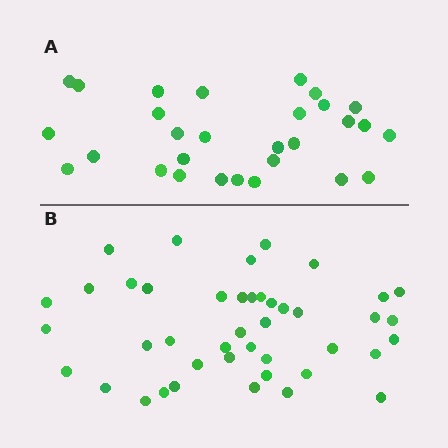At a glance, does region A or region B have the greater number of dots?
Region B (the bottom region) has more dots.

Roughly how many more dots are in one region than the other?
Region B has approximately 15 more dots than region A.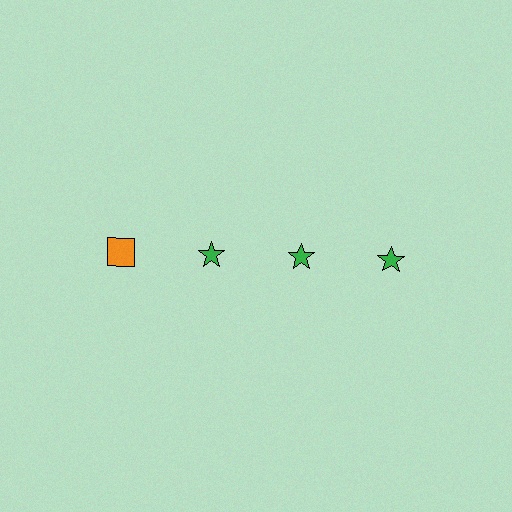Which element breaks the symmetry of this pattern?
The orange square in the top row, leftmost column breaks the symmetry. All other shapes are green stars.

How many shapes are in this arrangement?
There are 4 shapes arranged in a grid pattern.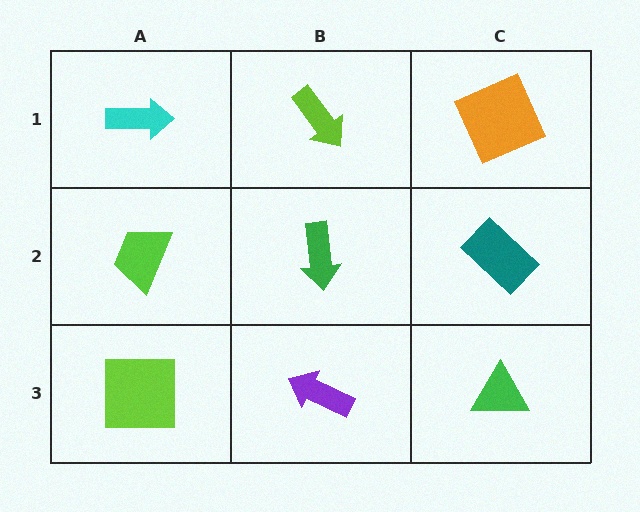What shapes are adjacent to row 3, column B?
A green arrow (row 2, column B), a lime square (row 3, column A), a green triangle (row 3, column C).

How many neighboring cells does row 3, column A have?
2.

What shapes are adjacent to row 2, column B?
A lime arrow (row 1, column B), a purple arrow (row 3, column B), a lime trapezoid (row 2, column A), a teal rectangle (row 2, column C).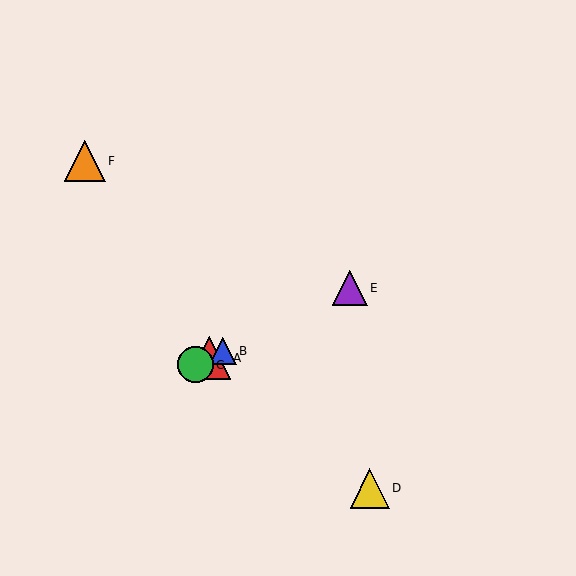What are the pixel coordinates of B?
Object B is at (223, 351).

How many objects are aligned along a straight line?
4 objects (A, B, C, E) are aligned along a straight line.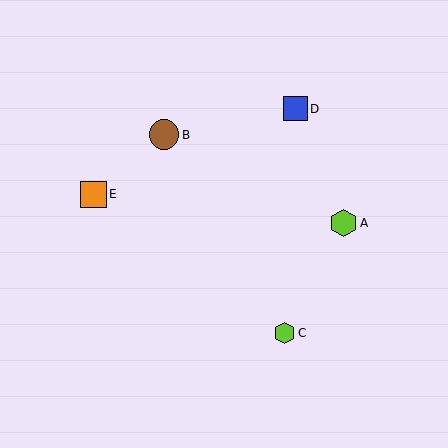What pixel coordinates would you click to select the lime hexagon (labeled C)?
Click at (285, 333) to select the lime hexagon C.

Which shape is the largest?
The brown circle (labeled B) is the largest.